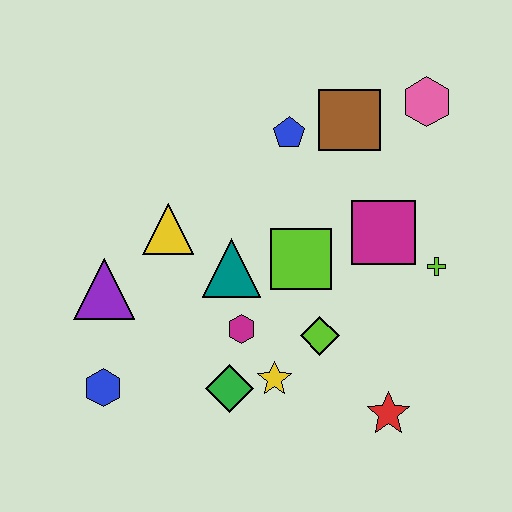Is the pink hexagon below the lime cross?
No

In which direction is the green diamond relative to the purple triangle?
The green diamond is to the right of the purple triangle.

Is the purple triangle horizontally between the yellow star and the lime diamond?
No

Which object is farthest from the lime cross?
The blue hexagon is farthest from the lime cross.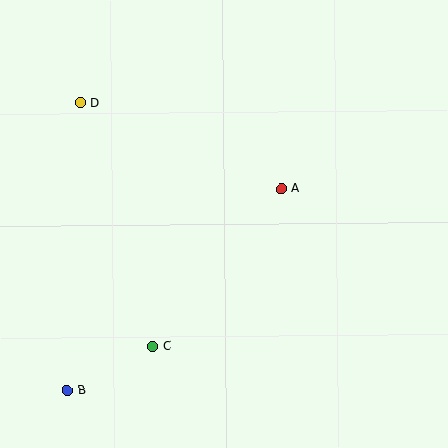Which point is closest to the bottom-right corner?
Point A is closest to the bottom-right corner.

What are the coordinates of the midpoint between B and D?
The midpoint between B and D is at (74, 247).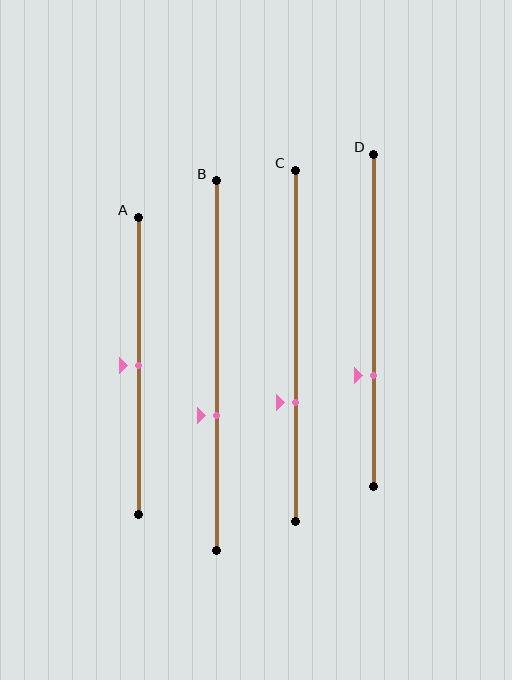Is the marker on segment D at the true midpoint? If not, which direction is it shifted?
No, the marker on segment D is shifted downward by about 16% of the segment length.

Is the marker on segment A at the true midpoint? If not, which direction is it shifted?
Yes, the marker on segment A is at the true midpoint.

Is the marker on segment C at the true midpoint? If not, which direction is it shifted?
No, the marker on segment C is shifted downward by about 16% of the segment length.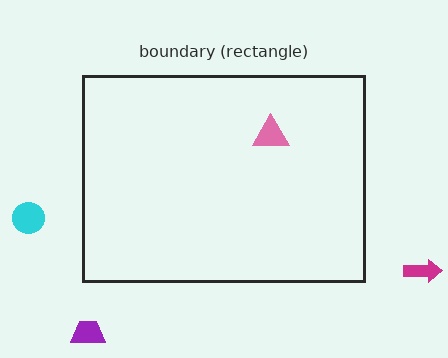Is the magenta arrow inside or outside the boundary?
Outside.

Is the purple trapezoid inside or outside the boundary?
Outside.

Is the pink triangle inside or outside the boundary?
Inside.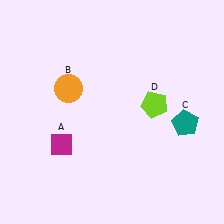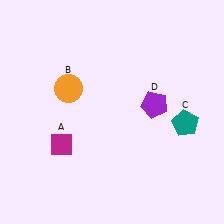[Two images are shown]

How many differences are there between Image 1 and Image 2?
There is 1 difference between the two images.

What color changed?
The pentagon (D) changed from lime in Image 1 to purple in Image 2.